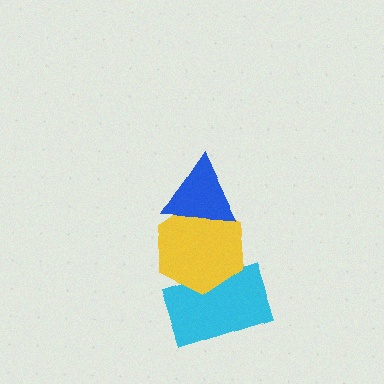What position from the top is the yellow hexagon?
The yellow hexagon is 2nd from the top.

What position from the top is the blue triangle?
The blue triangle is 1st from the top.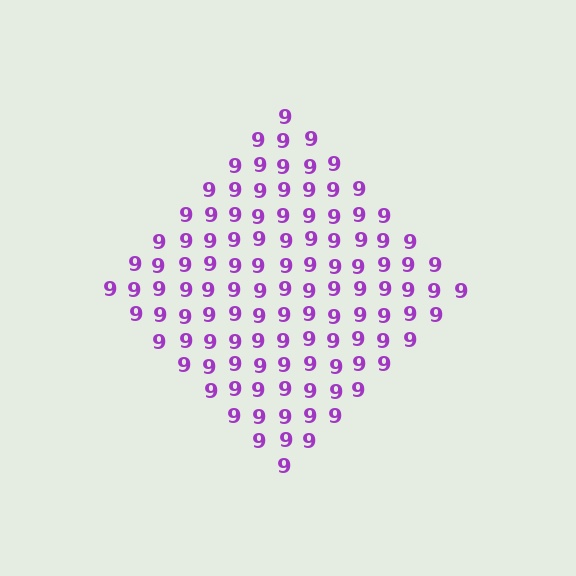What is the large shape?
The large shape is a diamond.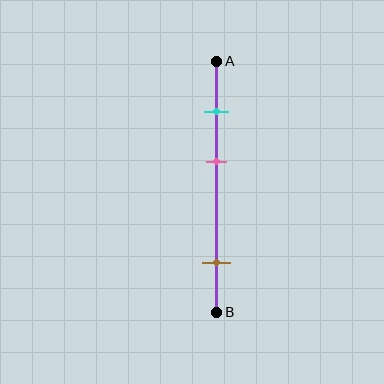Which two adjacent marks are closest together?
The cyan and pink marks are the closest adjacent pair.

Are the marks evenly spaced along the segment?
No, the marks are not evenly spaced.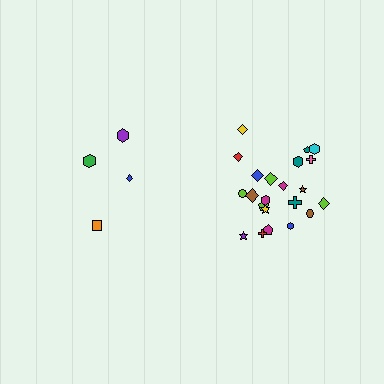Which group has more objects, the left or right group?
The right group.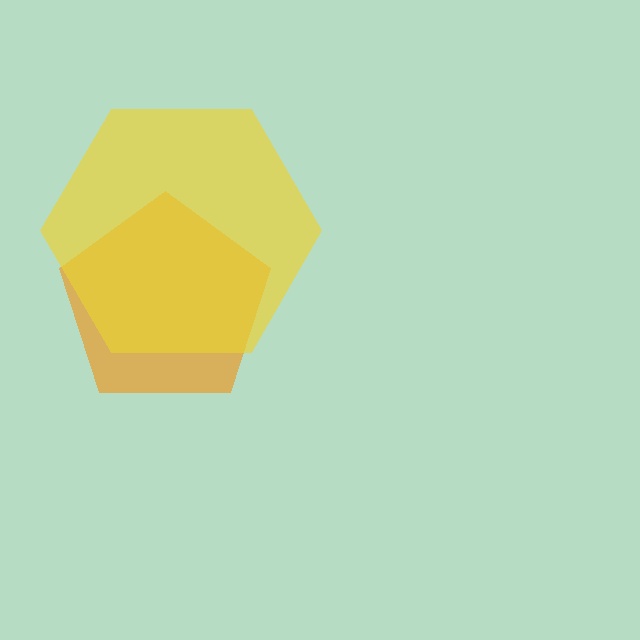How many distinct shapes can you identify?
There are 2 distinct shapes: an orange pentagon, a yellow hexagon.